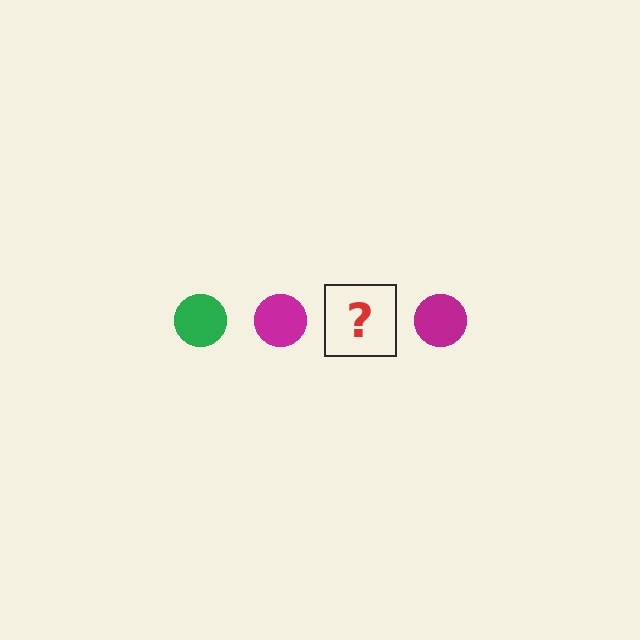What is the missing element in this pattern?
The missing element is a green circle.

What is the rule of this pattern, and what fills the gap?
The rule is that the pattern cycles through green, magenta circles. The gap should be filled with a green circle.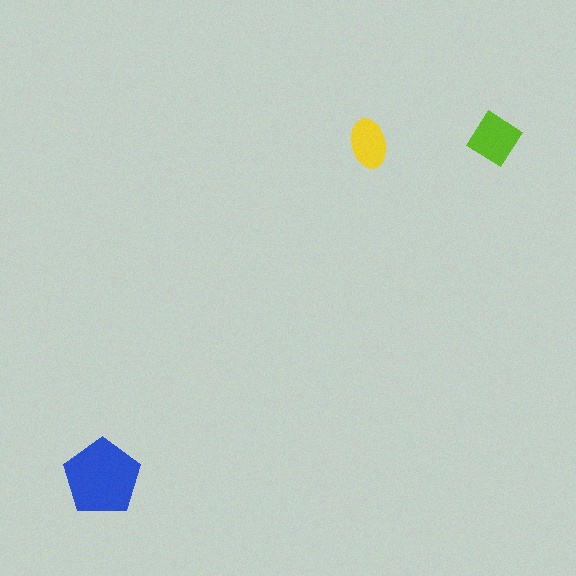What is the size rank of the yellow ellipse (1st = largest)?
3rd.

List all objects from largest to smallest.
The blue pentagon, the lime diamond, the yellow ellipse.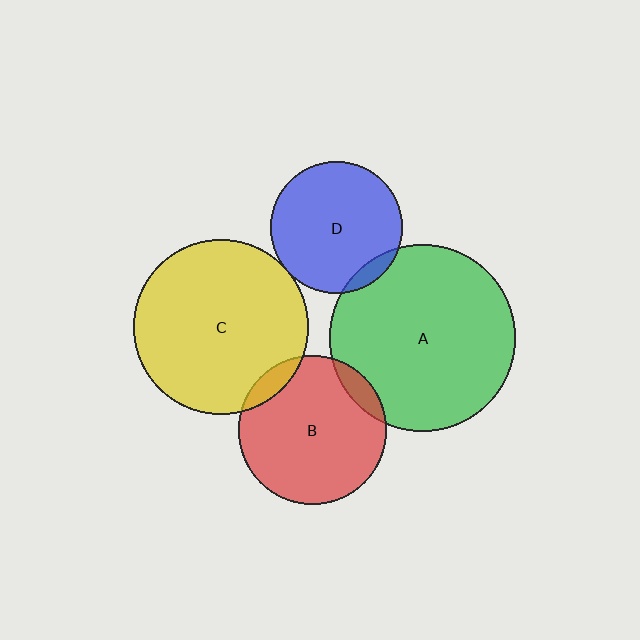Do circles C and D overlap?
Yes.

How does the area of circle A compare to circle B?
Approximately 1.6 times.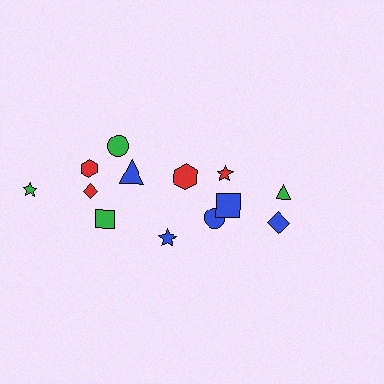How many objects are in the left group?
There are 8 objects.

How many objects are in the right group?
There are 5 objects.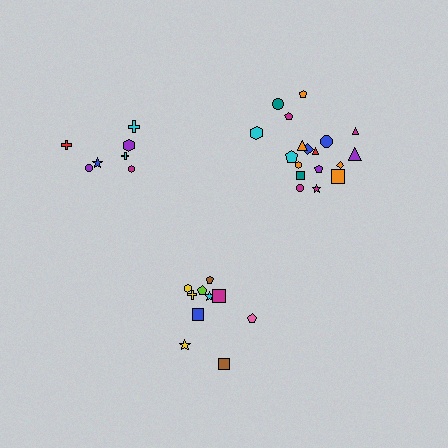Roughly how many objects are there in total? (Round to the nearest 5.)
Roughly 35 objects in total.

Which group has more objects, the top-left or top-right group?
The top-right group.